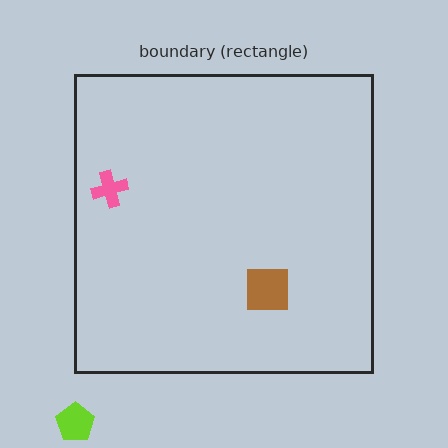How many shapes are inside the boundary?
2 inside, 1 outside.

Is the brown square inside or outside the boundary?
Inside.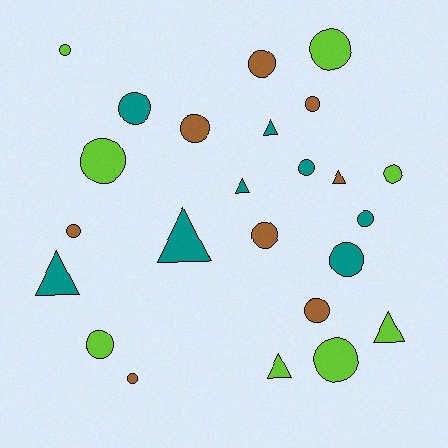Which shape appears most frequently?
Circle, with 17 objects.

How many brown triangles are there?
There is 1 brown triangle.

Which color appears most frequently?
Lime, with 8 objects.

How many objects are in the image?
There are 24 objects.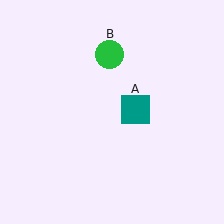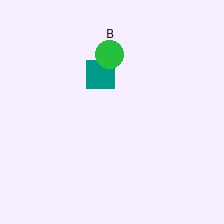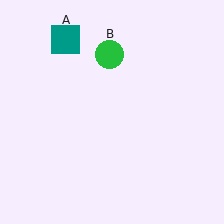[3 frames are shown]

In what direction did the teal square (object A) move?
The teal square (object A) moved up and to the left.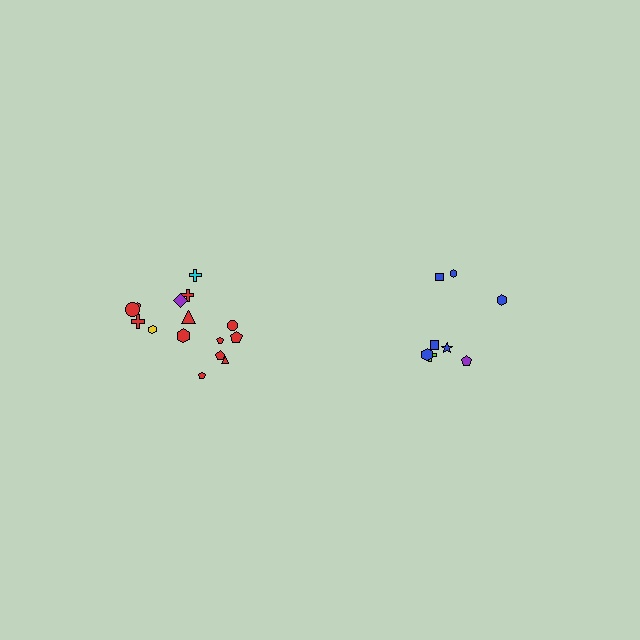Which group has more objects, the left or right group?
The left group.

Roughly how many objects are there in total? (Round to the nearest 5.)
Roughly 25 objects in total.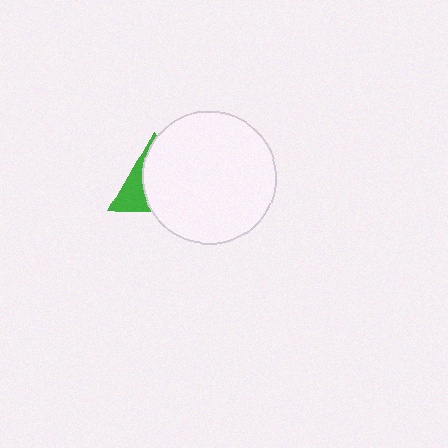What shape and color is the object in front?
The object in front is a white circle.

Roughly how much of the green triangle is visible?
A small part of it is visible (roughly 34%).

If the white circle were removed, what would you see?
You would see the complete green triangle.